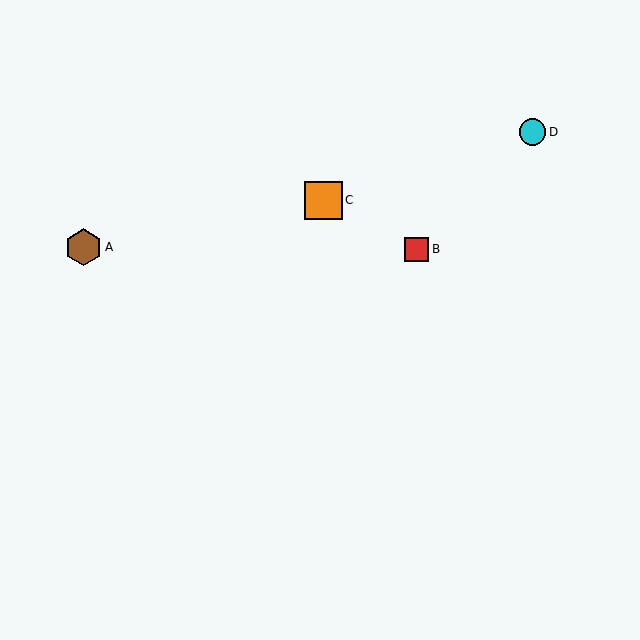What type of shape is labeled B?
Shape B is a red square.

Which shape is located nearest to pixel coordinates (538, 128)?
The cyan circle (labeled D) at (533, 132) is nearest to that location.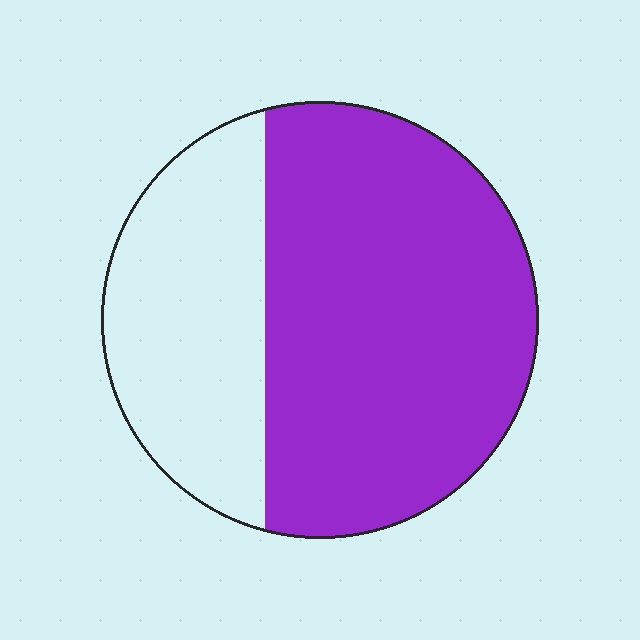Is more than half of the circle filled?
Yes.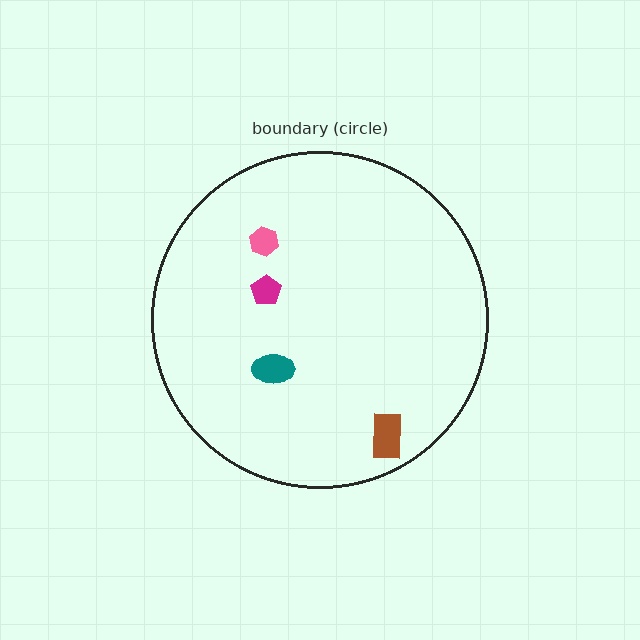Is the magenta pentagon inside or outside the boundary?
Inside.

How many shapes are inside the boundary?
4 inside, 0 outside.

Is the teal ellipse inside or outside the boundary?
Inside.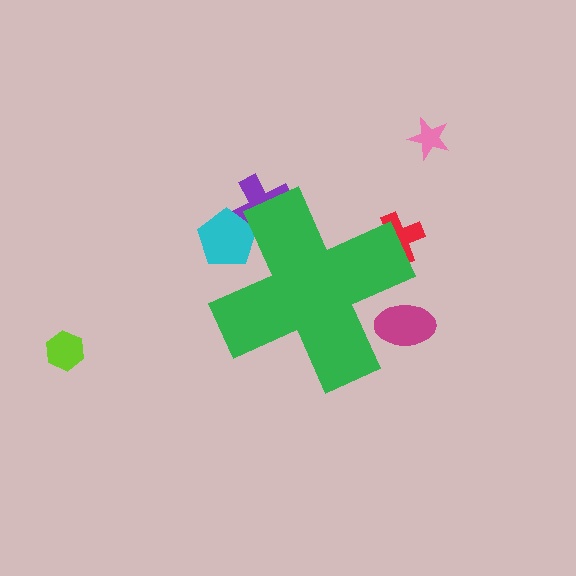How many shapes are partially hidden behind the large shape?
4 shapes are partially hidden.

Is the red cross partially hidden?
Yes, the red cross is partially hidden behind the green cross.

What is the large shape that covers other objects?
A green cross.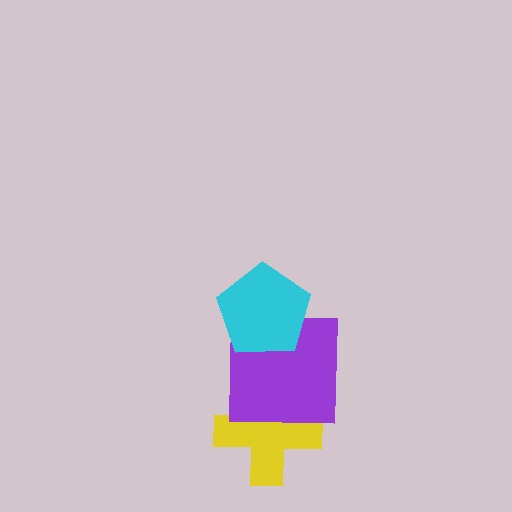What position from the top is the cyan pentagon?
The cyan pentagon is 1st from the top.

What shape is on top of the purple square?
The cyan pentagon is on top of the purple square.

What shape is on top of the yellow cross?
The purple square is on top of the yellow cross.